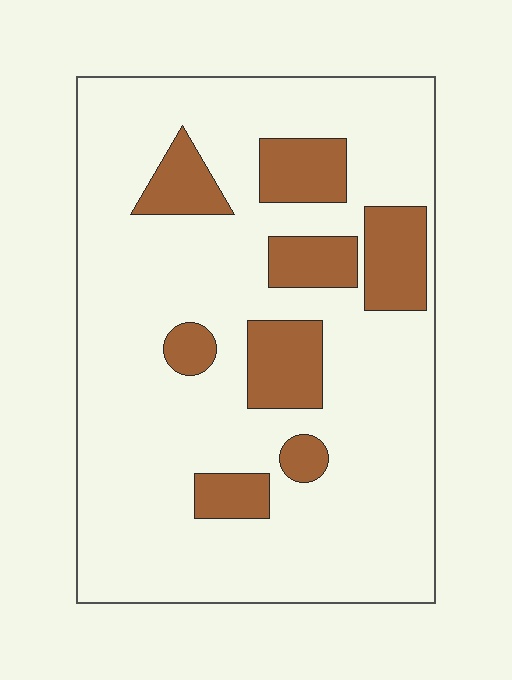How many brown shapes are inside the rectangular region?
8.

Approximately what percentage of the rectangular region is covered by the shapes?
Approximately 20%.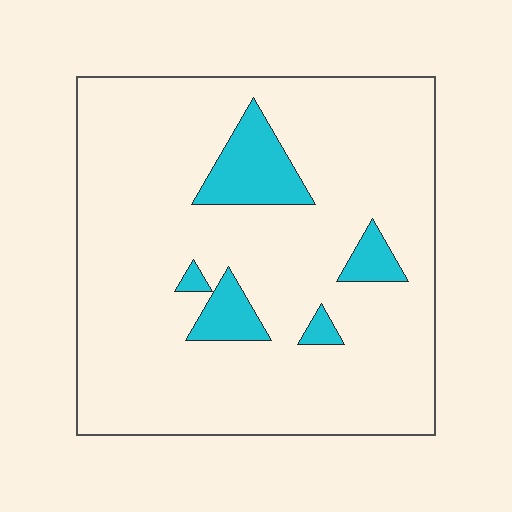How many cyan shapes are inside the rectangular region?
5.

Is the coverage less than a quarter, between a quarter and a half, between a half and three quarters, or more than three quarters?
Less than a quarter.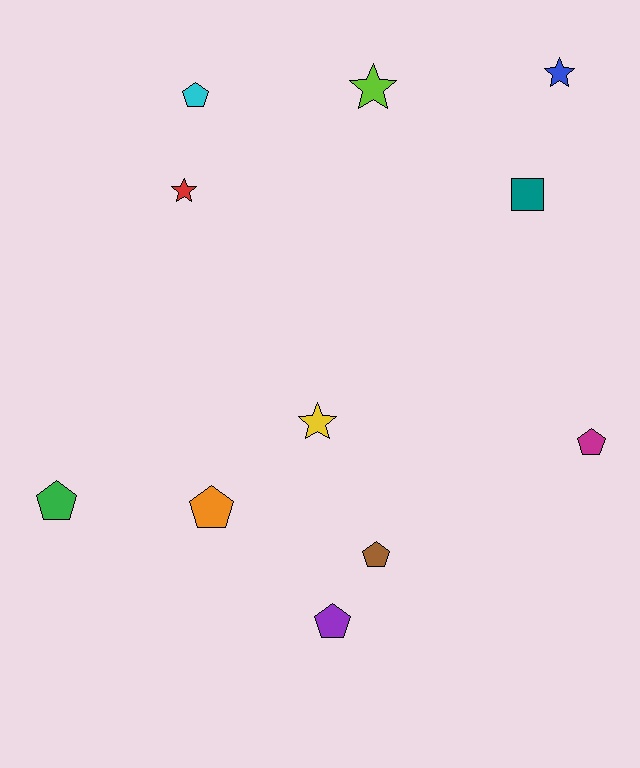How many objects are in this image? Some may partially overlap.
There are 11 objects.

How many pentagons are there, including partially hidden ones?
There are 6 pentagons.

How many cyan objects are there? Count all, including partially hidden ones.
There is 1 cyan object.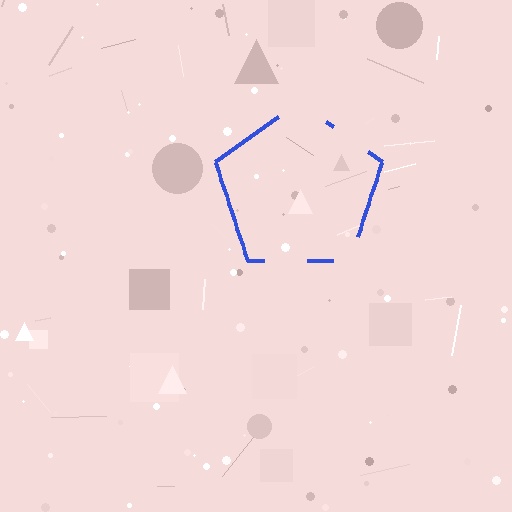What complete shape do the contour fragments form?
The contour fragments form a pentagon.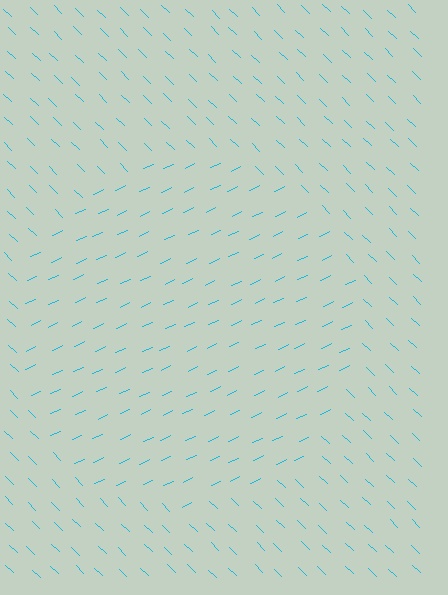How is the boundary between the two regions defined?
The boundary is defined purely by a change in line orientation (approximately 69 degrees difference). All lines are the same color and thickness.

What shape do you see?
I see a circle.